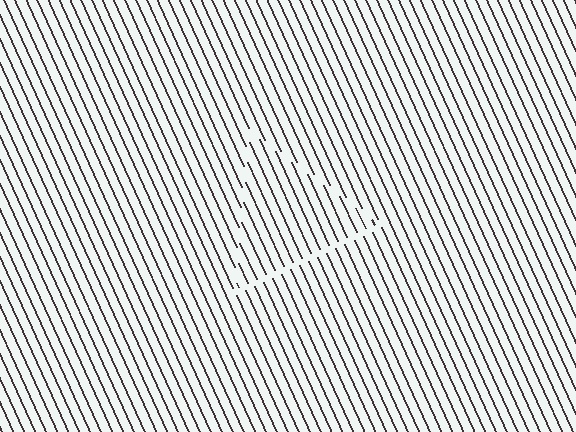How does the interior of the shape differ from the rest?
The interior of the shape contains the same grating, shifted by half a period — the contour is defined by the phase discontinuity where line-ends from the inner and outer gratings abut.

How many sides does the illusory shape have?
3 sides — the line-ends trace a triangle.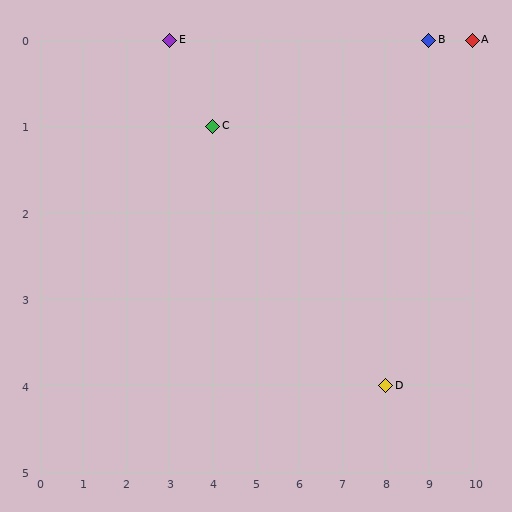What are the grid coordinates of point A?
Point A is at grid coordinates (10, 0).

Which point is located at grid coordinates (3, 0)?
Point E is at (3, 0).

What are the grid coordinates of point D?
Point D is at grid coordinates (8, 4).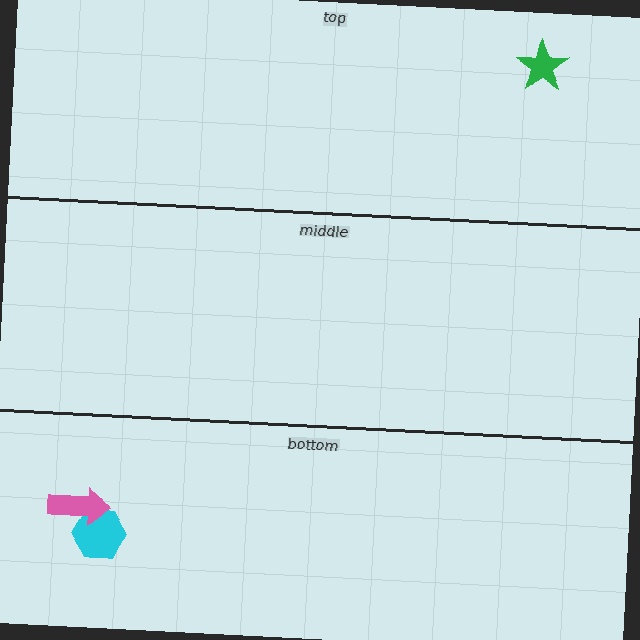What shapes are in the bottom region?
The cyan hexagon, the pink arrow.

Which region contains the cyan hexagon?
The bottom region.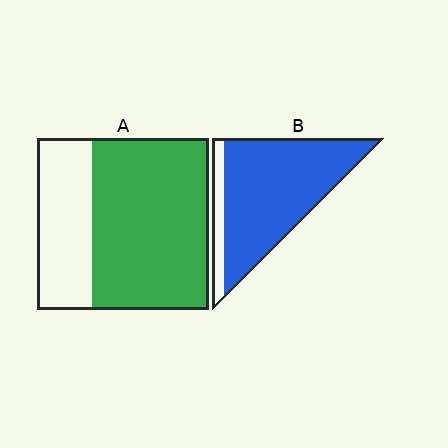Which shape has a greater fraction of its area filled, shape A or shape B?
Shape B.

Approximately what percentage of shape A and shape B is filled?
A is approximately 70% and B is approximately 85%.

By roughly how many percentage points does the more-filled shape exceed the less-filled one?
By roughly 20 percentage points (B over A).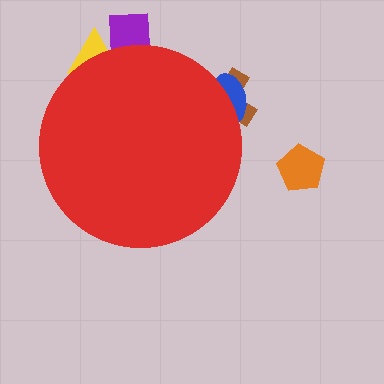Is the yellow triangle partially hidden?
Yes, the yellow triangle is partially hidden behind the red circle.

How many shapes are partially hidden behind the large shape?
4 shapes are partially hidden.